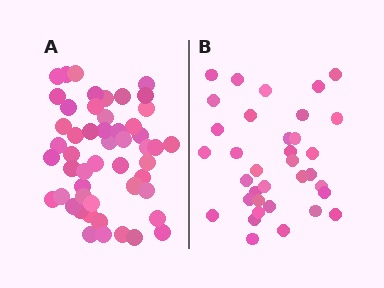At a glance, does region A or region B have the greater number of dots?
Region A (the left region) has more dots.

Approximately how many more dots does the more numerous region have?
Region A has approximately 15 more dots than region B.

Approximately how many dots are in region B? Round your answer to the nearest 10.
About 40 dots. (The exact count is 35, which rounds to 40.)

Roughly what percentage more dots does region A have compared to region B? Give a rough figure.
About 45% more.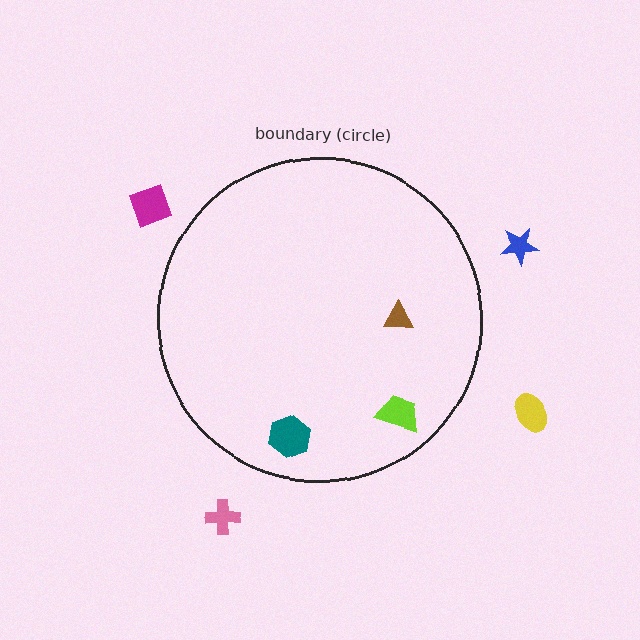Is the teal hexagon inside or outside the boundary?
Inside.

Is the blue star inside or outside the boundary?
Outside.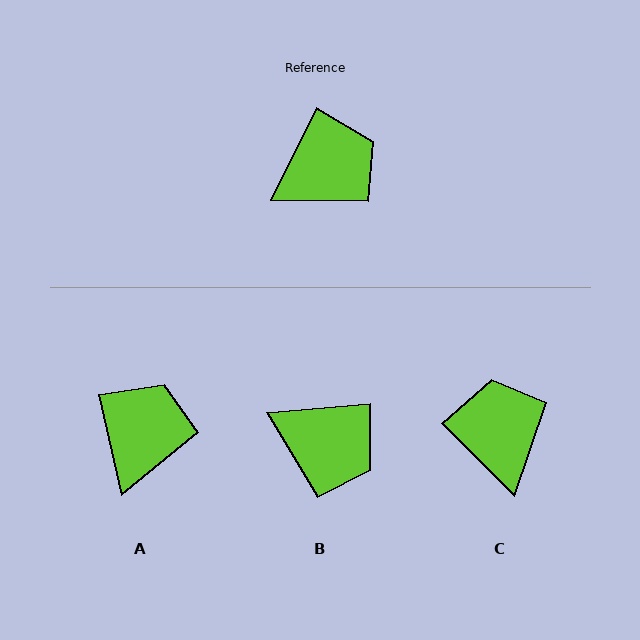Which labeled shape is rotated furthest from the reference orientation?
C, about 72 degrees away.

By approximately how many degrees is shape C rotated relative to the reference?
Approximately 72 degrees counter-clockwise.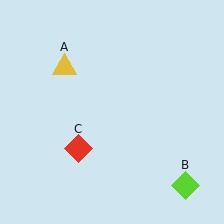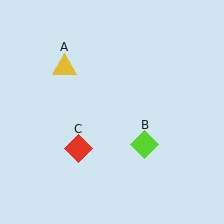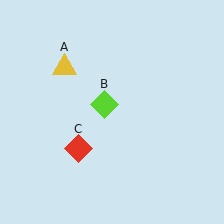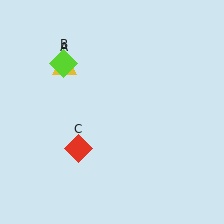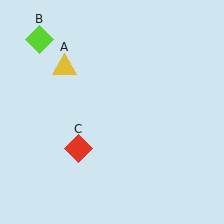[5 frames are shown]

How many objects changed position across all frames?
1 object changed position: lime diamond (object B).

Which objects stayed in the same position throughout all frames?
Yellow triangle (object A) and red diamond (object C) remained stationary.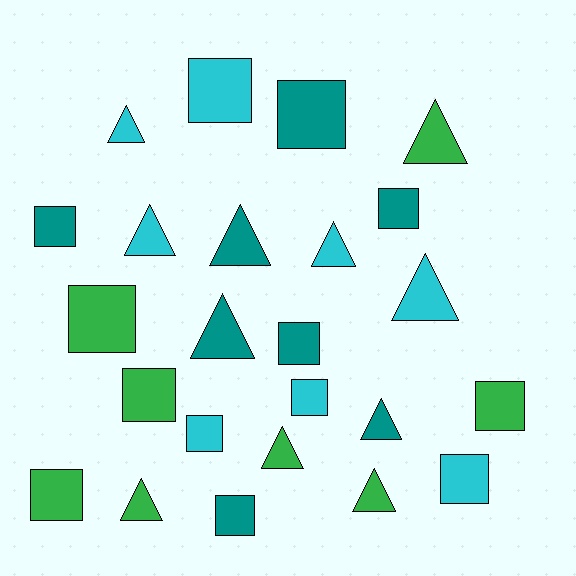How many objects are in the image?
There are 24 objects.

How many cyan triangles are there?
There are 4 cyan triangles.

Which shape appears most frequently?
Square, with 13 objects.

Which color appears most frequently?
Green, with 8 objects.